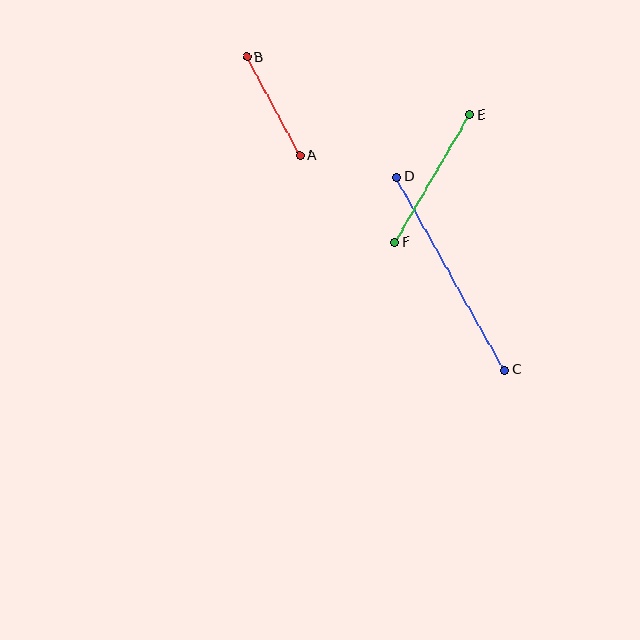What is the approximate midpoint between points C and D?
The midpoint is at approximately (450, 274) pixels.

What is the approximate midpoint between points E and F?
The midpoint is at approximately (432, 179) pixels.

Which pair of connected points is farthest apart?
Points C and D are farthest apart.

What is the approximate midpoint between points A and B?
The midpoint is at approximately (273, 106) pixels.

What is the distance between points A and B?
The distance is approximately 112 pixels.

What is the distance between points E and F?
The distance is approximately 148 pixels.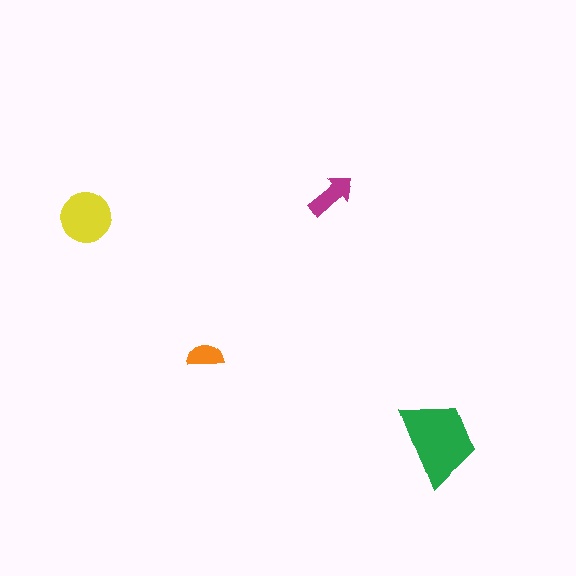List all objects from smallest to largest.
The orange semicircle, the magenta arrow, the yellow circle, the green trapezoid.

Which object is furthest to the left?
The yellow circle is leftmost.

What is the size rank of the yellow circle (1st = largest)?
2nd.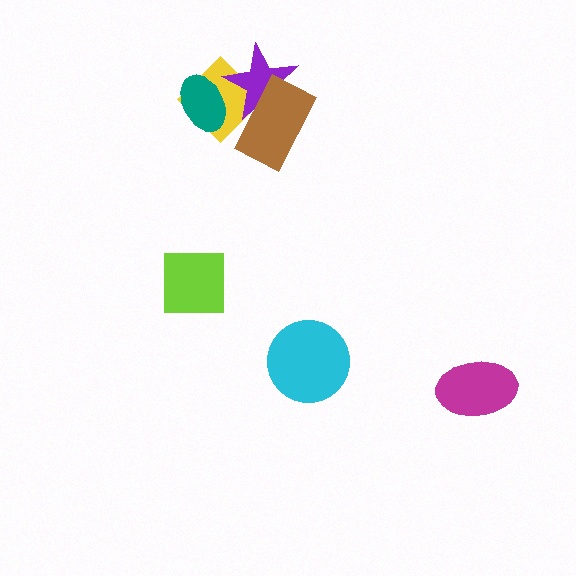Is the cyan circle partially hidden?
No, no other shape covers it.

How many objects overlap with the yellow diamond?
3 objects overlap with the yellow diamond.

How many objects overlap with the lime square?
0 objects overlap with the lime square.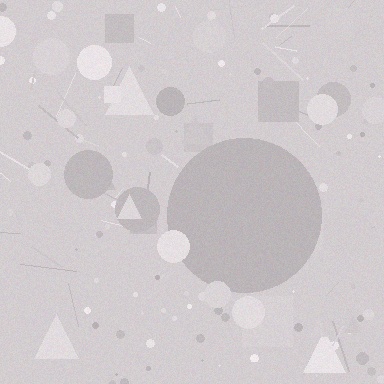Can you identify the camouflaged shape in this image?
The camouflaged shape is a circle.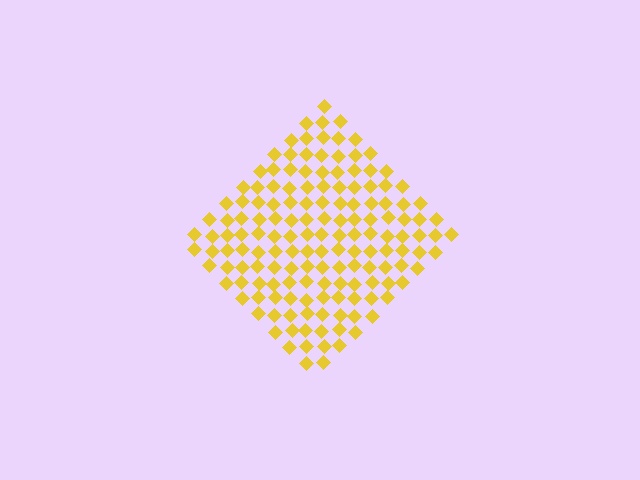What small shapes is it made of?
It is made of small diamonds.